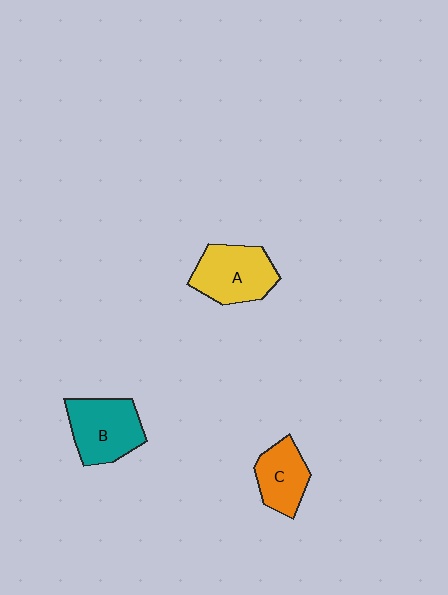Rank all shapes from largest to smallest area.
From largest to smallest: B (teal), A (yellow), C (orange).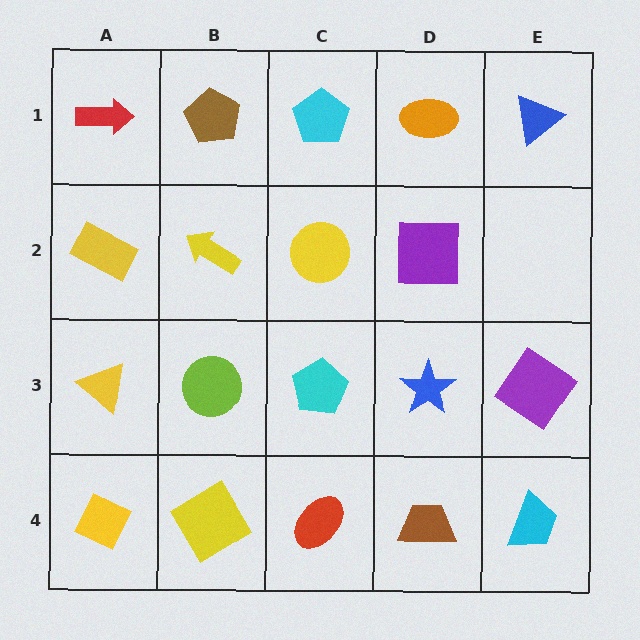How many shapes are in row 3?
5 shapes.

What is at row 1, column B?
A brown pentagon.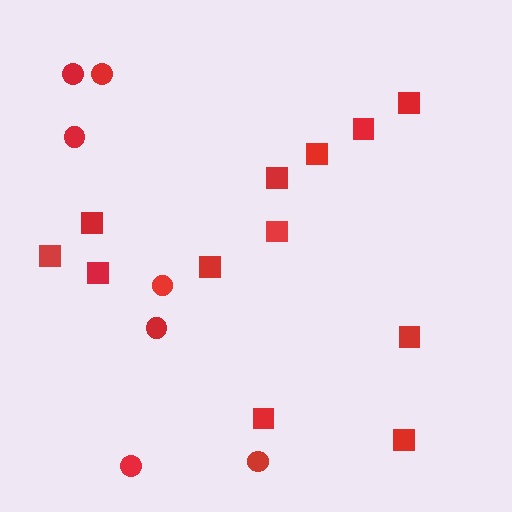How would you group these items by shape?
There are 2 groups: one group of circles (7) and one group of squares (12).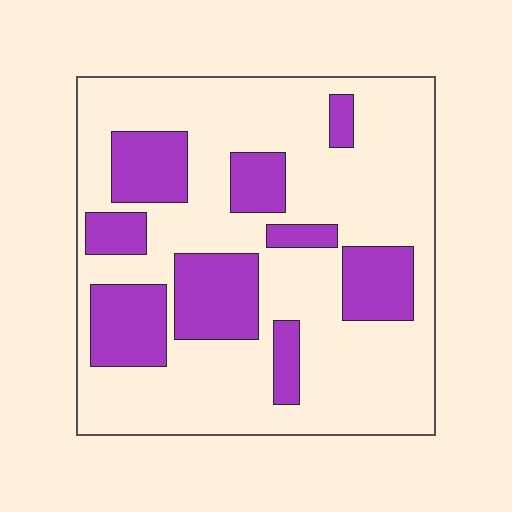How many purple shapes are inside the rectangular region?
9.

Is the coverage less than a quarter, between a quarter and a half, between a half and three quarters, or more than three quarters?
Between a quarter and a half.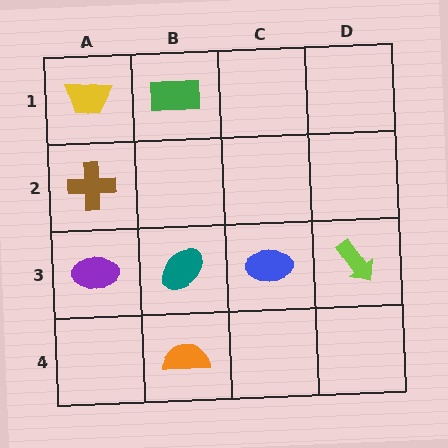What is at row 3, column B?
A teal ellipse.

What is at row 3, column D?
A lime arrow.